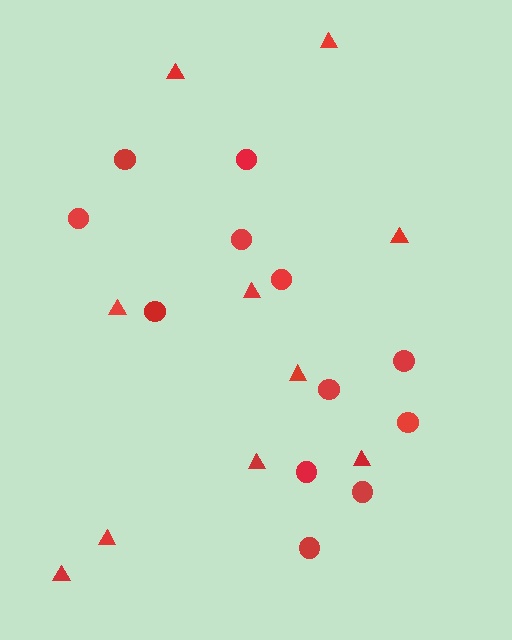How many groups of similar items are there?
There are 2 groups: one group of triangles (10) and one group of circles (12).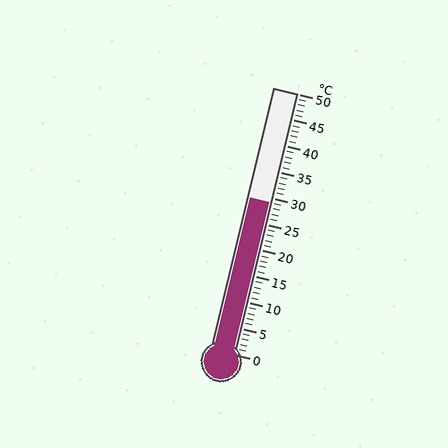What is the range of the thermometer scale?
The thermometer scale ranges from 0°C to 50°C.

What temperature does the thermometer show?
The thermometer shows approximately 29°C.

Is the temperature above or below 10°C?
The temperature is above 10°C.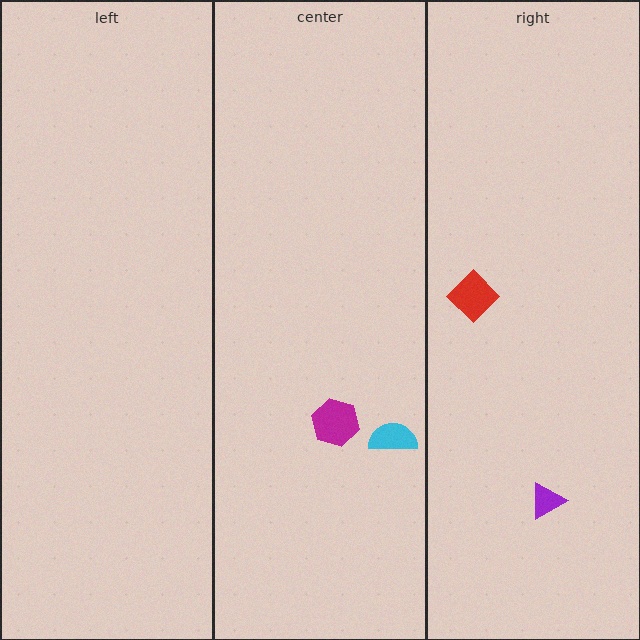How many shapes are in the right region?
2.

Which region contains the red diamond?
The right region.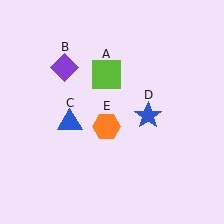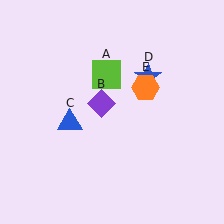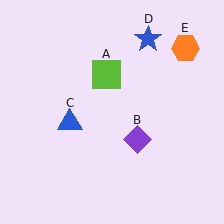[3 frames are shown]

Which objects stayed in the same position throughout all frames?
Lime square (object A) and blue triangle (object C) remained stationary.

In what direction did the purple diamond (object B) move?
The purple diamond (object B) moved down and to the right.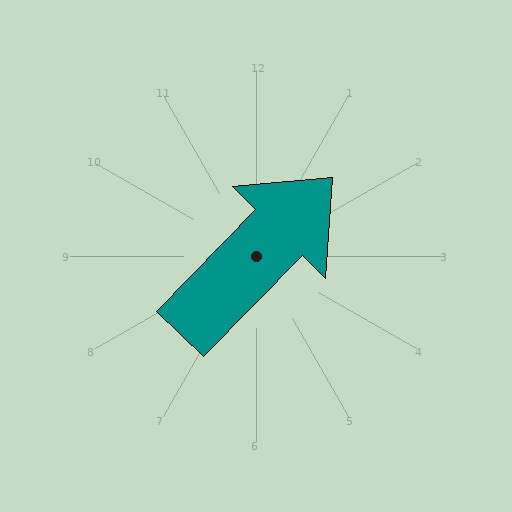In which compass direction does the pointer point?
Northeast.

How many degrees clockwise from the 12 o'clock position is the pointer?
Approximately 44 degrees.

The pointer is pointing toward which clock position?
Roughly 1 o'clock.